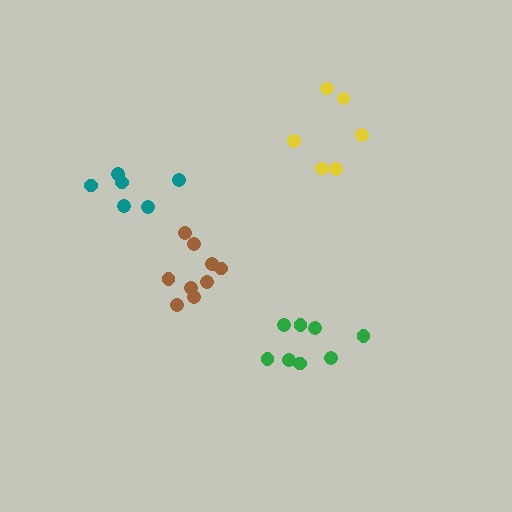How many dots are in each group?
Group 1: 6 dots, Group 2: 8 dots, Group 3: 6 dots, Group 4: 9 dots (29 total).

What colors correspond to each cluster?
The clusters are colored: yellow, green, teal, brown.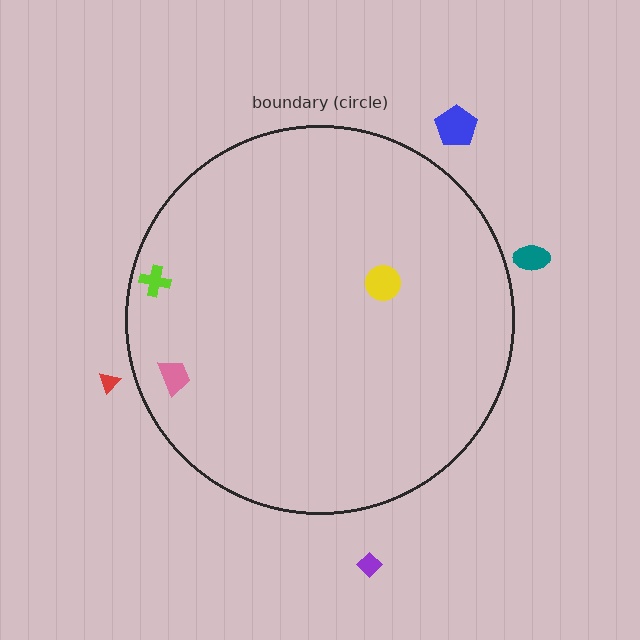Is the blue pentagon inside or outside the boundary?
Outside.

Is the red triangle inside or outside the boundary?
Outside.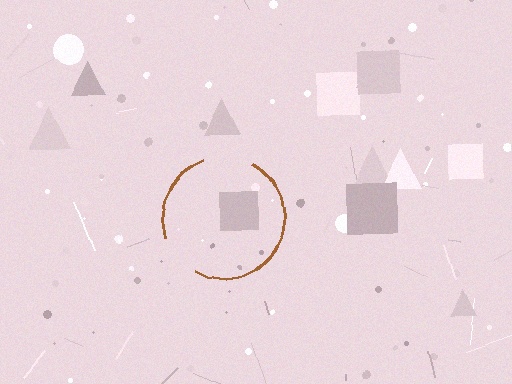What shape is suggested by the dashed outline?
The dashed outline suggests a circle.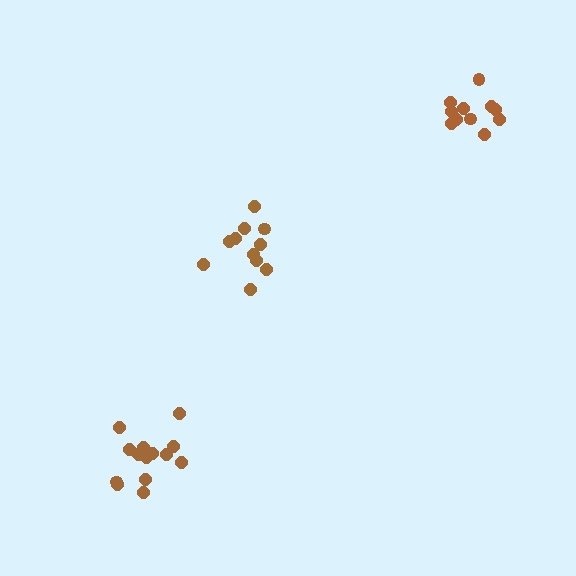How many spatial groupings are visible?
There are 3 spatial groupings.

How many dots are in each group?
Group 1: 11 dots, Group 2: 11 dots, Group 3: 14 dots (36 total).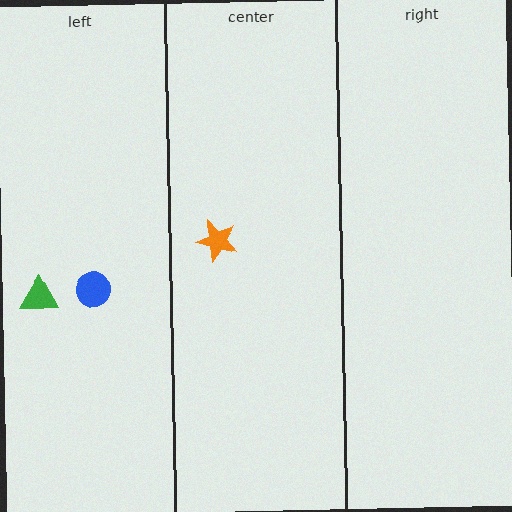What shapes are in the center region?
The orange star.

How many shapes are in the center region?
1.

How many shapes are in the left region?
2.